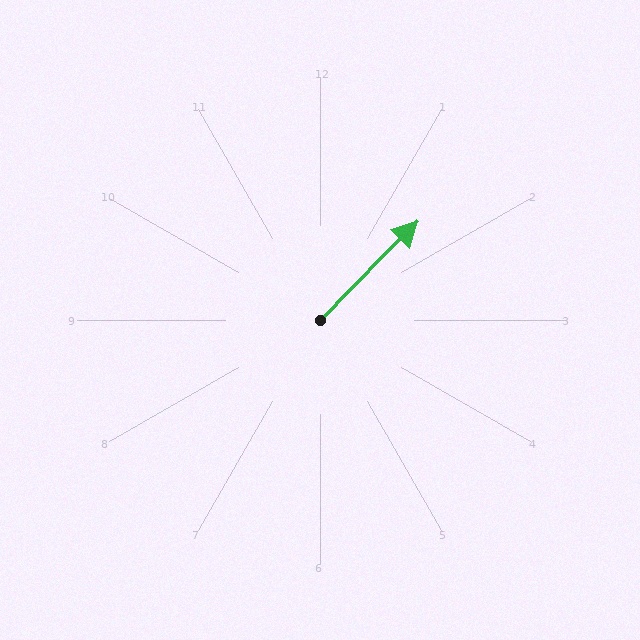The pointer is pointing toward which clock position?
Roughly 1 o'clock.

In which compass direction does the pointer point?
Northeast.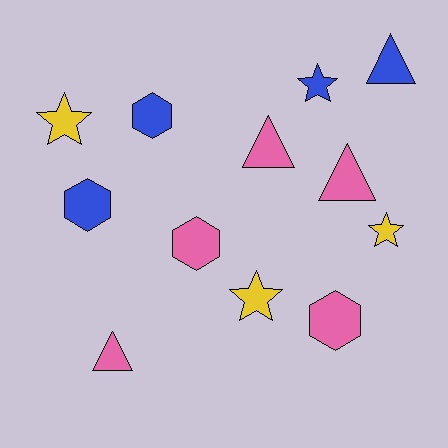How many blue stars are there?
There is 1 blue star.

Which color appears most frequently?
Pink, with 5 objects.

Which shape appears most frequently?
Star, with 4 objects.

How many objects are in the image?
There are 12 objects.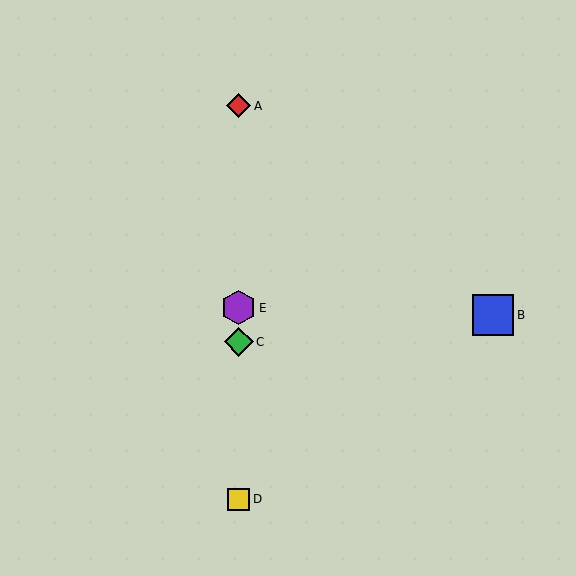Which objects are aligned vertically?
Objects A, C, D, E are aligned vertically.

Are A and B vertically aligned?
No, A is at x≈239 and B is at x≈493.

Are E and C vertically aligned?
Yes, both are at x≈239.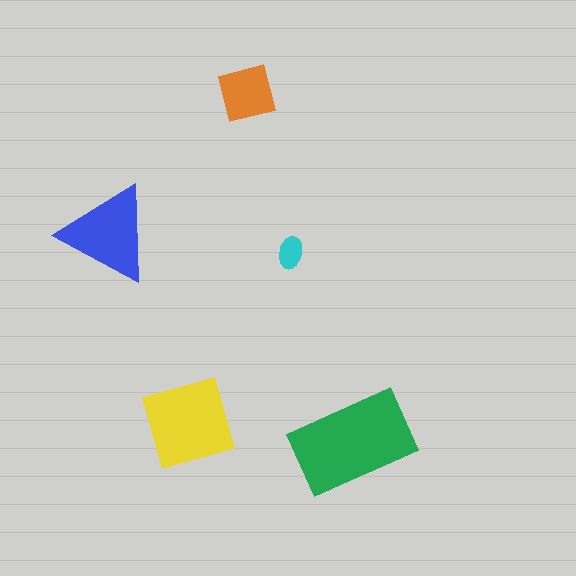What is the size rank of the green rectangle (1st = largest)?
1st.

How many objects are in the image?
There are 5 objects in the image.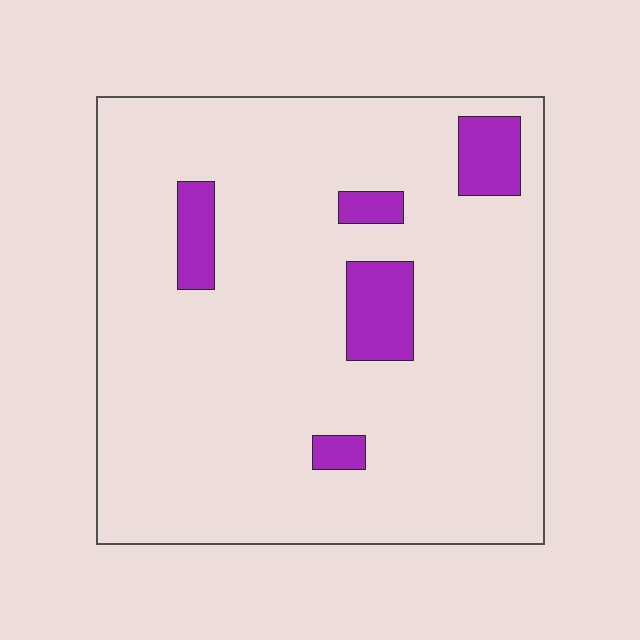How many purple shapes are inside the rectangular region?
5.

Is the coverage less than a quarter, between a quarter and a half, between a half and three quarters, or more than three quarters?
Less than a quarter.